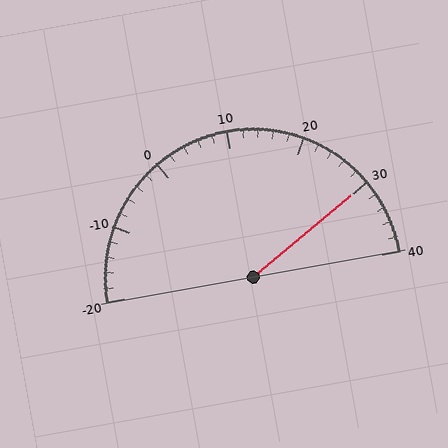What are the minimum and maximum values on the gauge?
The gauge ranges from -20 to 40.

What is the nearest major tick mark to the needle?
The nearest major tick mark is 30.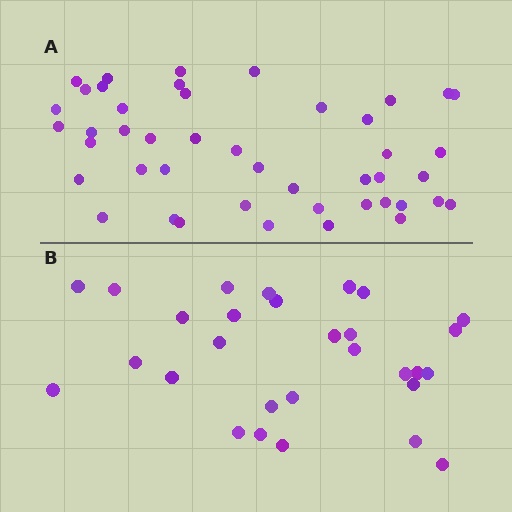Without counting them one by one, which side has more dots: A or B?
Region A (the top region) has more dots.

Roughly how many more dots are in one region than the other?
Region A has approximately 15 more dots than region B.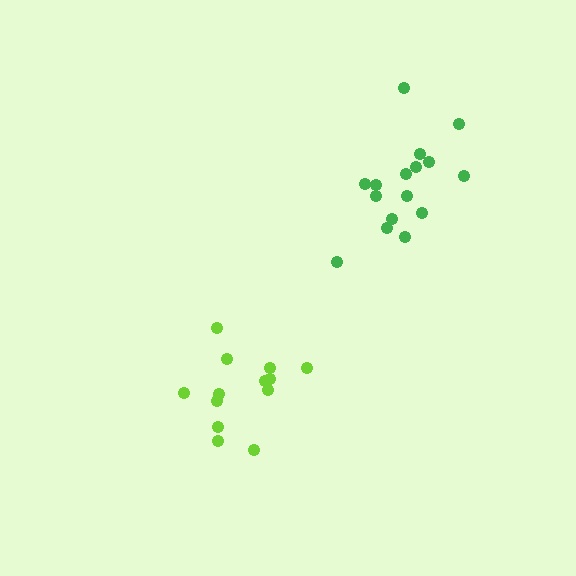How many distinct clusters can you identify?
There are 2 distinct clusters.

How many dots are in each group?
Group 1: 13 dots, Group 2: 16 dots (29 total).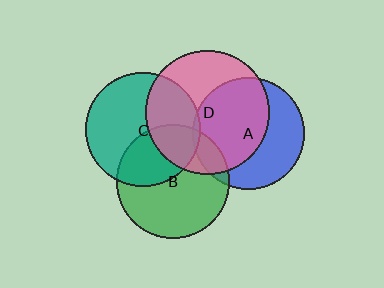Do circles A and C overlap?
Yes.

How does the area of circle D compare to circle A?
Approximately 1.2 times.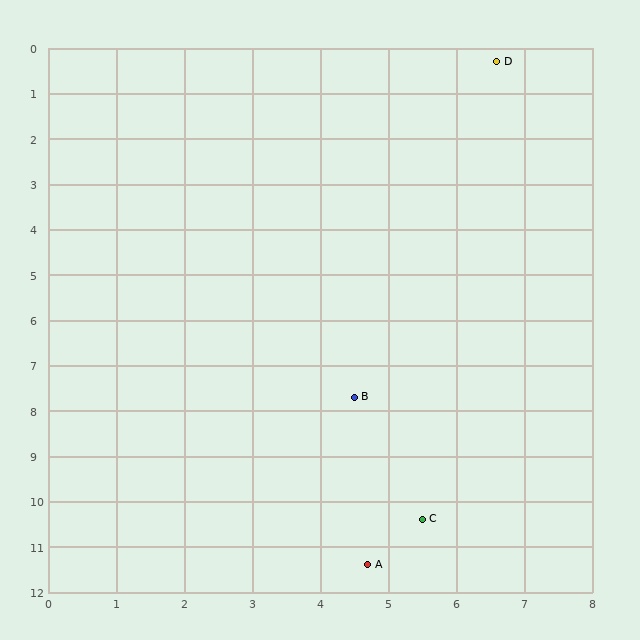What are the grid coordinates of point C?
Point C is at approximately (5.5, 10.4).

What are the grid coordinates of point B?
Point B is at approximately (4.5, 7.7).